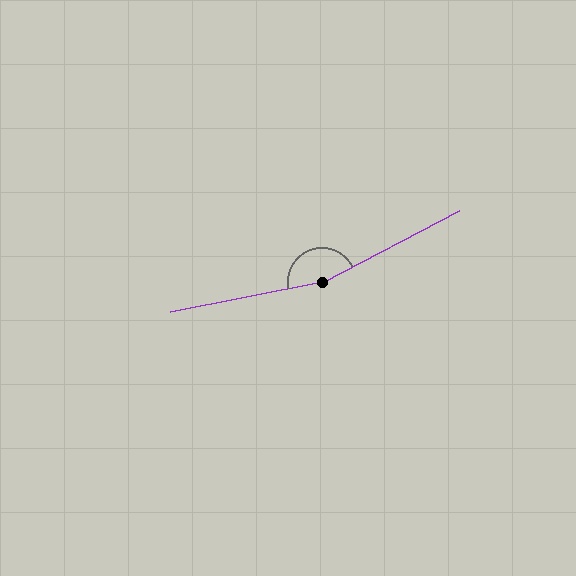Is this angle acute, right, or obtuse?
It is obtuse.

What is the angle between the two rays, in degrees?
Approximately 164 degrees.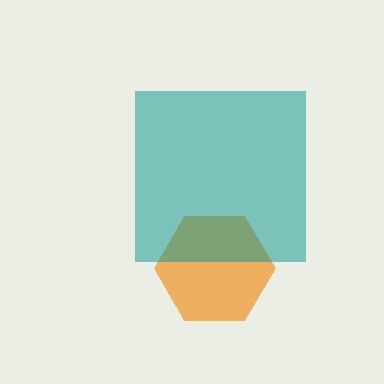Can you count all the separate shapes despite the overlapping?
Yes, there are 2 separate shapes.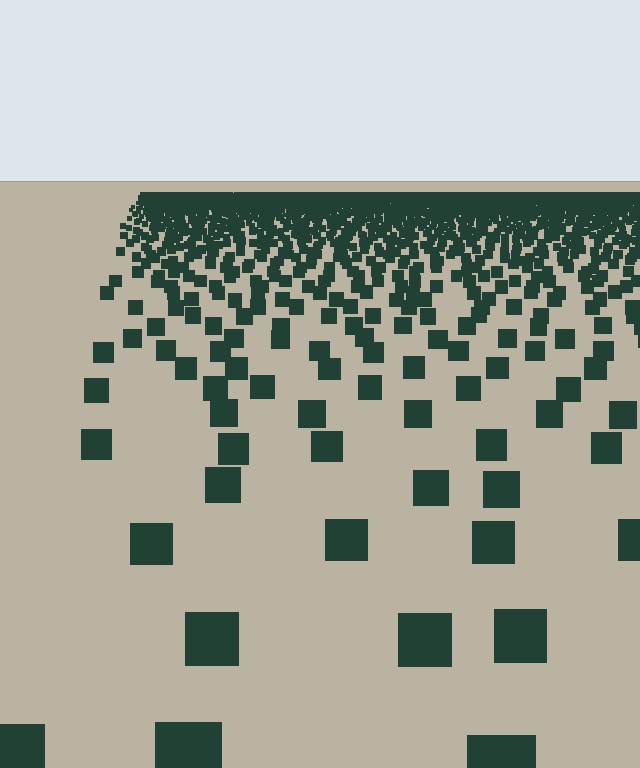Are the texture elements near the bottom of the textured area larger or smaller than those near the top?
Larger. Near the bottom, elements are closer to the viewer and appear at a bigger on-screen size.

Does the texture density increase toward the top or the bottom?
Density increases toward the top.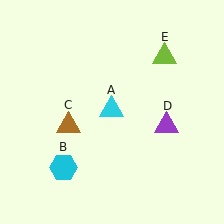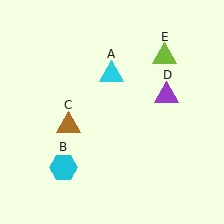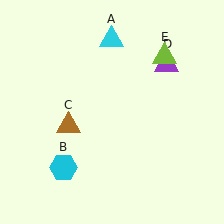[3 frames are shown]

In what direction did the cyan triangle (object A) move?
The cyan triangle (object A) moved up.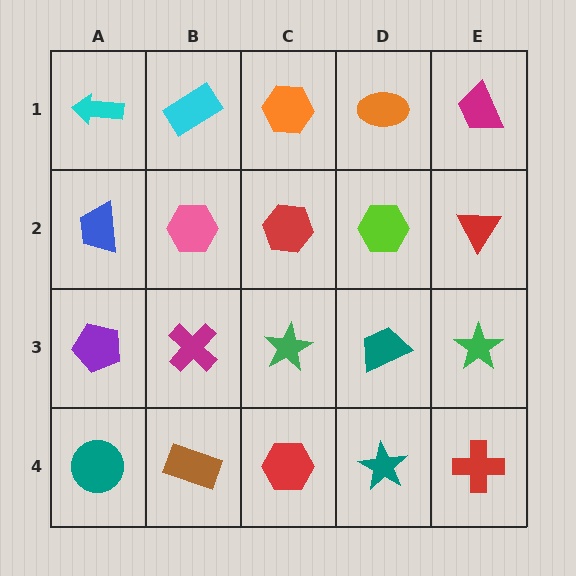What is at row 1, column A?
A cyan arrow.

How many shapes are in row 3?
5 shapes.